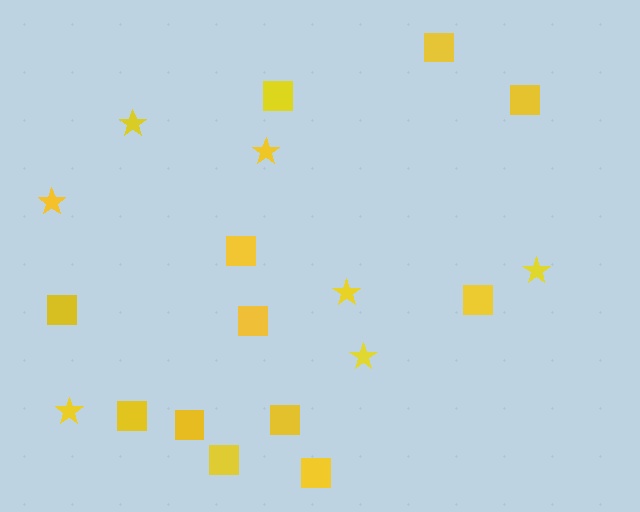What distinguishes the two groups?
There are 2 groups: one group of squares (12) and one group of stars (7).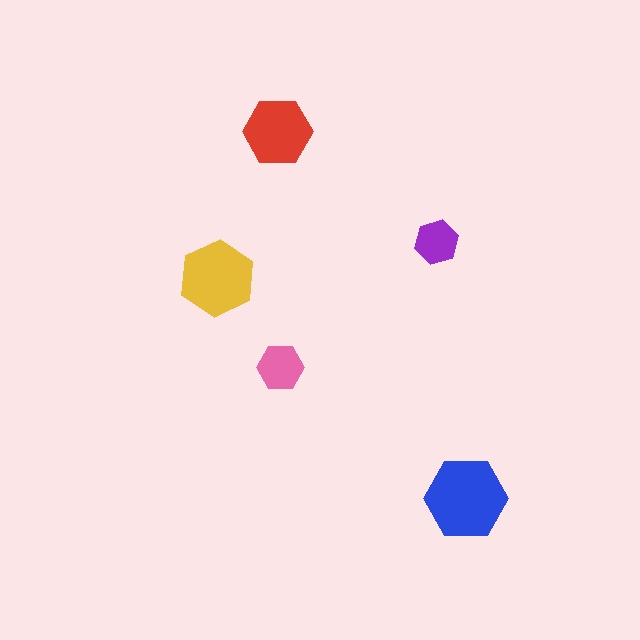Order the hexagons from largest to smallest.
the blue one, the yellow one, the red one, the pink one, the purple one.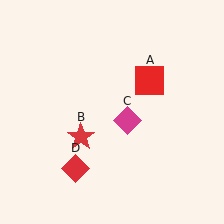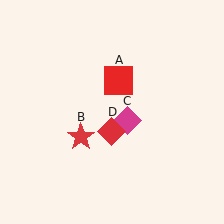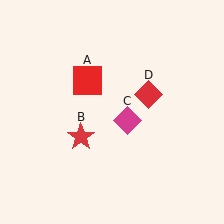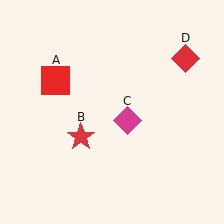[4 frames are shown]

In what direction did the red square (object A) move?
The red square (object A) moved left.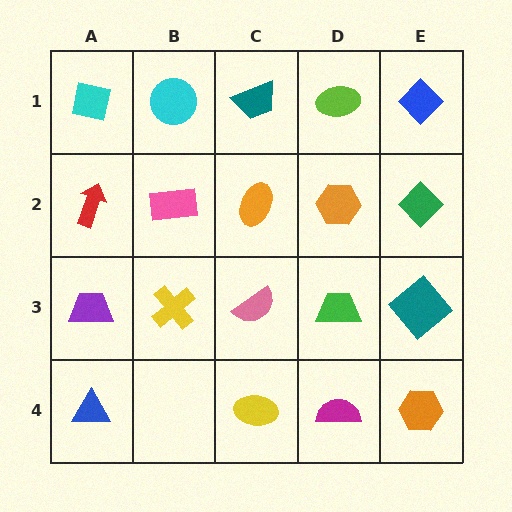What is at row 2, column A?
A red arrow.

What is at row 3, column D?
A green trapezoid.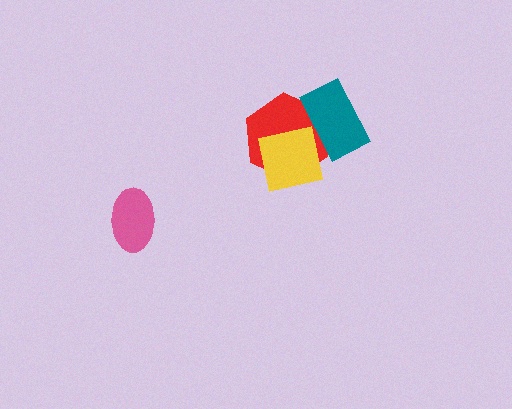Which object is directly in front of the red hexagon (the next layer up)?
The yellow square is directly in front of the red hexagon.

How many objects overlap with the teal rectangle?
1 object overlaps with the teal rectangle.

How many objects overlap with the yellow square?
1 object overlaps with the yellow square.